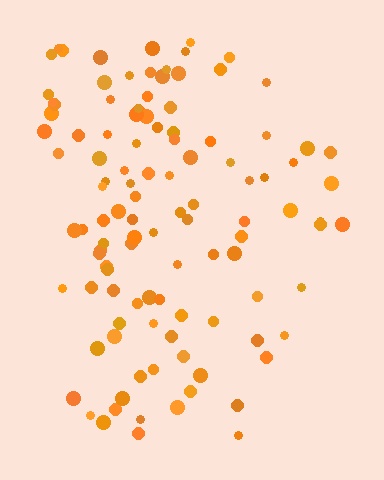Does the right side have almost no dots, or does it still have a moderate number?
Still a moderate number, just noticeably fewer than the left.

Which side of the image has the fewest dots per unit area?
The right.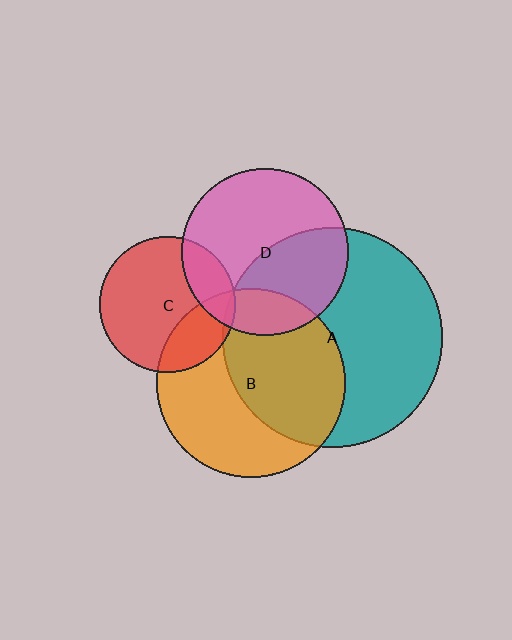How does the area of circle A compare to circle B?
Approximately 1.4 times.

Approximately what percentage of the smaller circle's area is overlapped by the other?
Approximately 50%.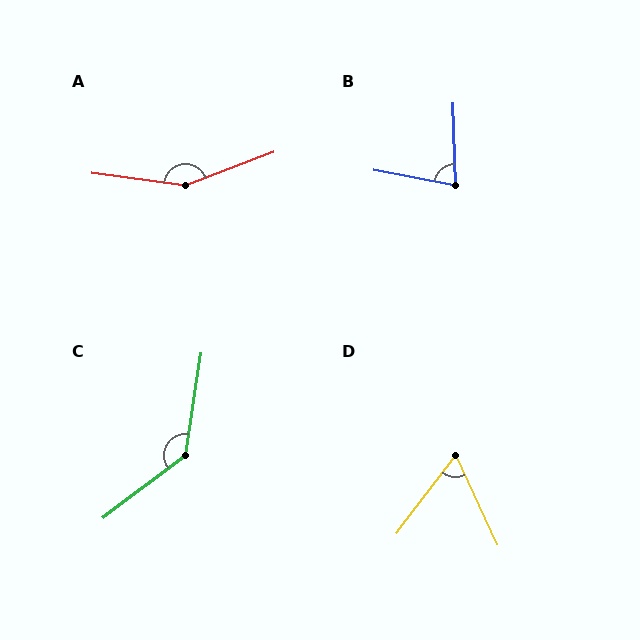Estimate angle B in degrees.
Approximately 77 degrees.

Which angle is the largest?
A, at approximately 152 degrees.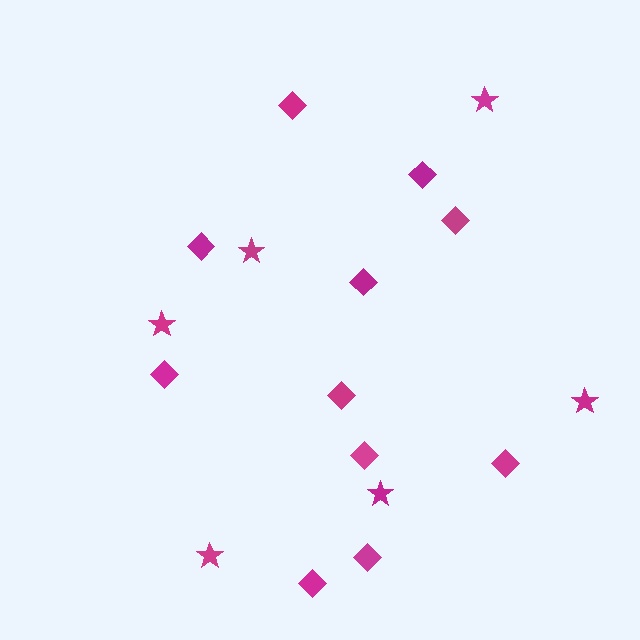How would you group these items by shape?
There are 2 groups: one group of stars (6) and one group of diamonds (11).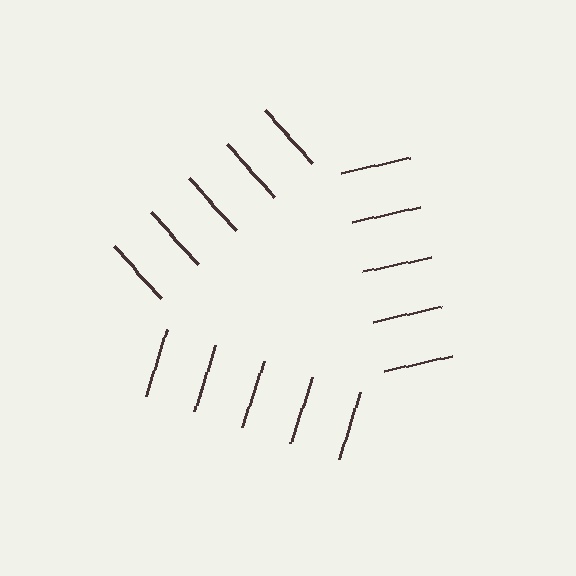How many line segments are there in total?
15 — 5 along each of the 3 edges.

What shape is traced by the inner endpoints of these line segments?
An illusory triangle — the line segments terminate on its edges but no continuous stroke is drawn.